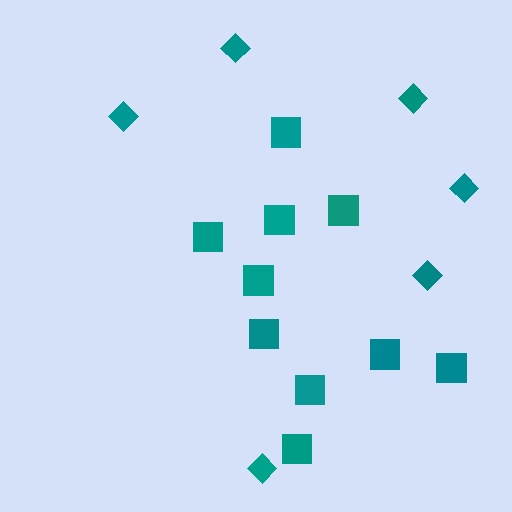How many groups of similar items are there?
There are 2 groups: one group of diamonds (6) and one group of squares (10).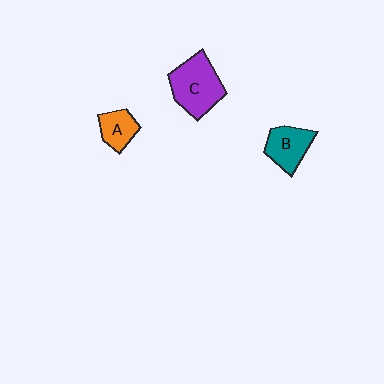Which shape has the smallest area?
Shape A (orange).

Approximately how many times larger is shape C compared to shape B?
Approximately 1.5 times.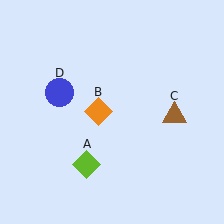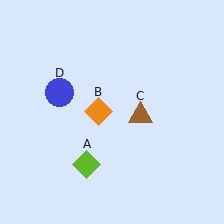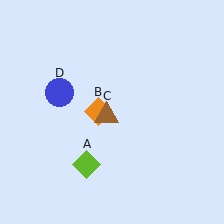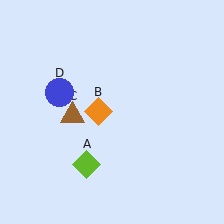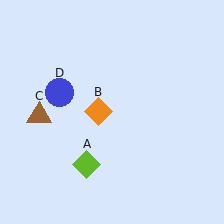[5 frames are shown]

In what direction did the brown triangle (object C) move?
The brown triangle (object C) moved left.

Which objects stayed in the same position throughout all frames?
Lime diamond (object A) and orange diamond (object B) and blue circle (object D) remained stationary.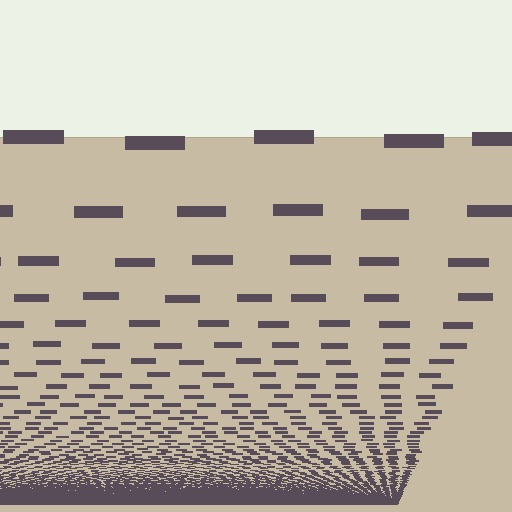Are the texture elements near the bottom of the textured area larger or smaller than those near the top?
Smaller. The gradient is inverted — elements near the bottom are smaller and denser.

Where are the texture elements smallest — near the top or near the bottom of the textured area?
Near the bottom.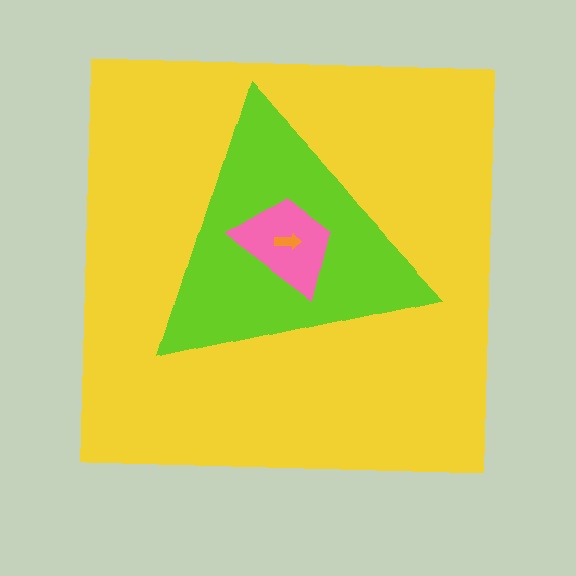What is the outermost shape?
The yellow square.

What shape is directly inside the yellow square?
The lime triangle.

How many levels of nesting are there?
4.